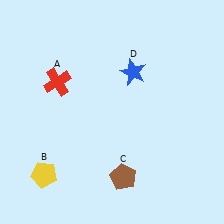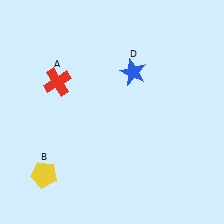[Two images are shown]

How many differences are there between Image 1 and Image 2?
There is 1 difference between the two images.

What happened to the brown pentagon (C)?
The brown pentagon (C) was removed in Image 2. It was in the bottom-right area of Image 1.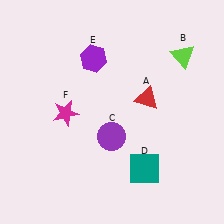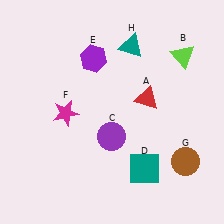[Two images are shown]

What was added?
A brown circle (G), a teal triangle (H) were added in Image 2.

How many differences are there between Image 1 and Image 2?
There are 2 differences between the two images.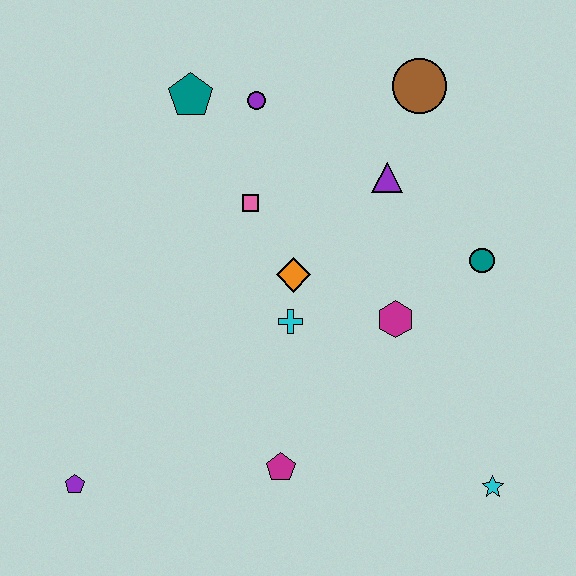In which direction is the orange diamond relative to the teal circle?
The orange diamond is to the left of the teal circle.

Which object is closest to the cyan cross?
The orange diamond is closest to the cyan cross.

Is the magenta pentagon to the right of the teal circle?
No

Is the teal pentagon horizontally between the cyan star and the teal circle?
No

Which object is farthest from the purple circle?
The cyan star is farthest from the purple circle.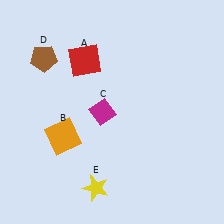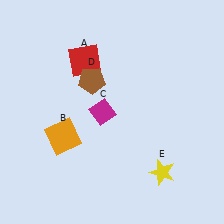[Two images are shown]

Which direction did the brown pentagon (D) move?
The brown pentagon (D) moved right.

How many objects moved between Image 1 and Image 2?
2 objects moved between the two images.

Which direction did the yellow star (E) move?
The yellow star (E) moved right.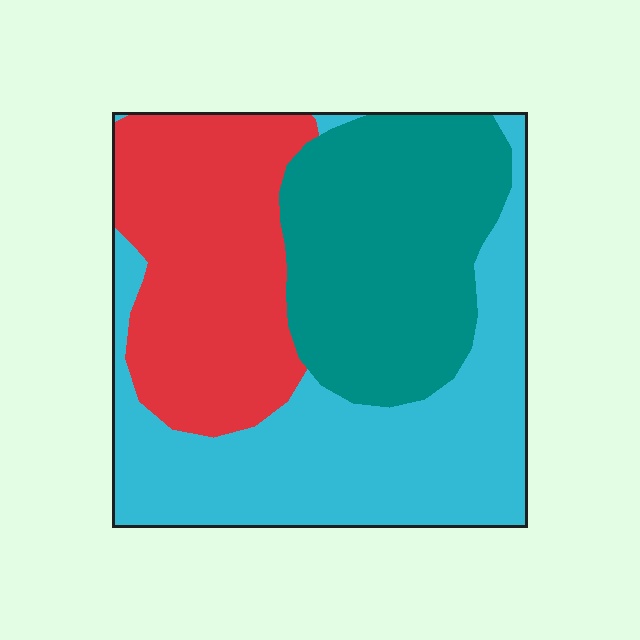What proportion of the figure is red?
Red covers around 30% of the figure.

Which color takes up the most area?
Cyan, at roughly 40%.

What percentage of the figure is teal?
Teal covers roughly 30% of the figure.